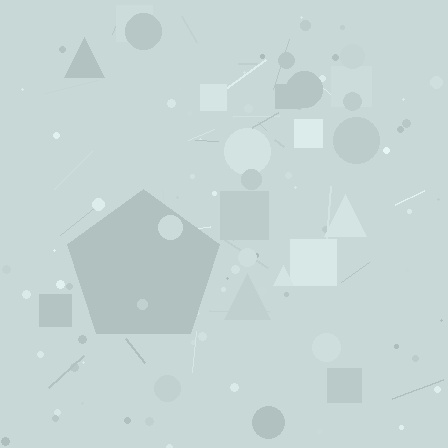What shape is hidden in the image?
A pentagon is hidden in the image.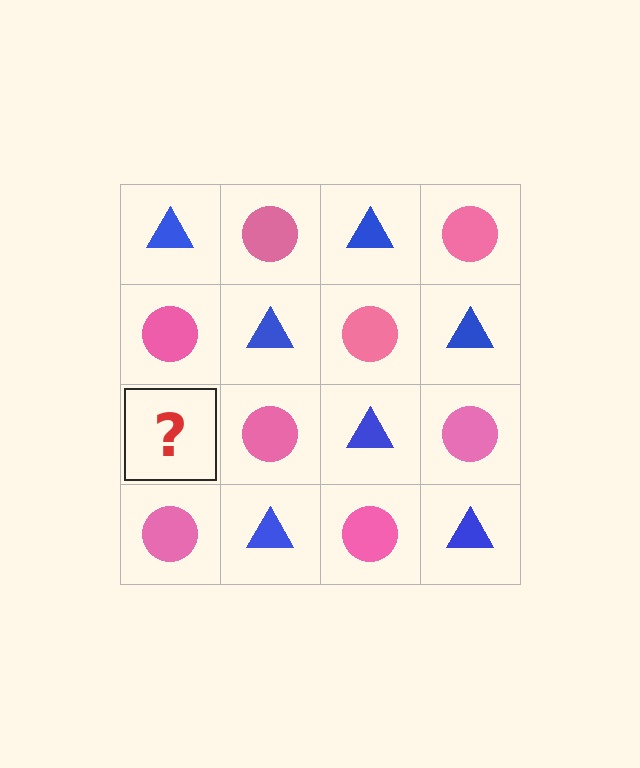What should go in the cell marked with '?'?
The missing cell should contain a blue triangle.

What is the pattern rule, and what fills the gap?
The rule is that it alternates blue triangle and pink circle in a checkerboard pattern. The gap should be filled with a blue triangle.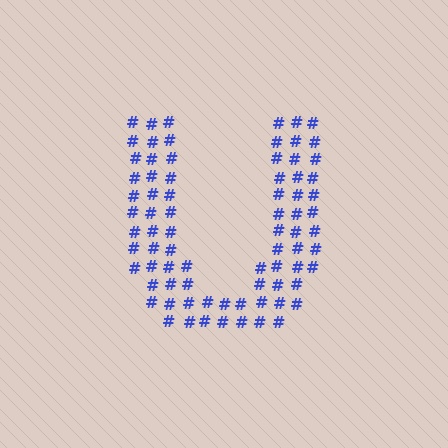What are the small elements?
The small elements are hash symbols.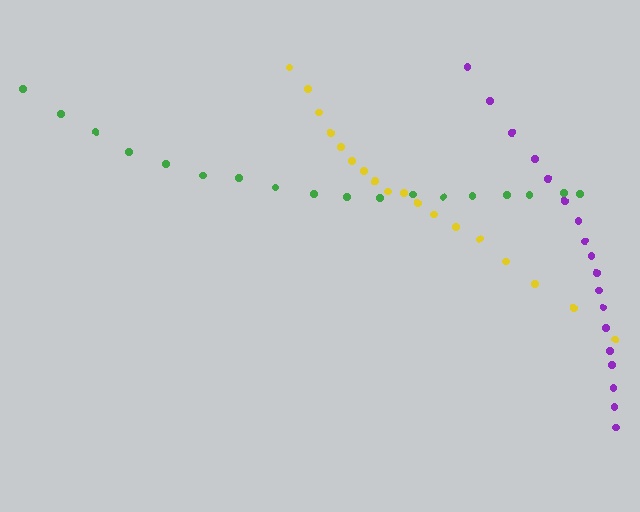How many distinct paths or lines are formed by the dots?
There are 3 distinct paths.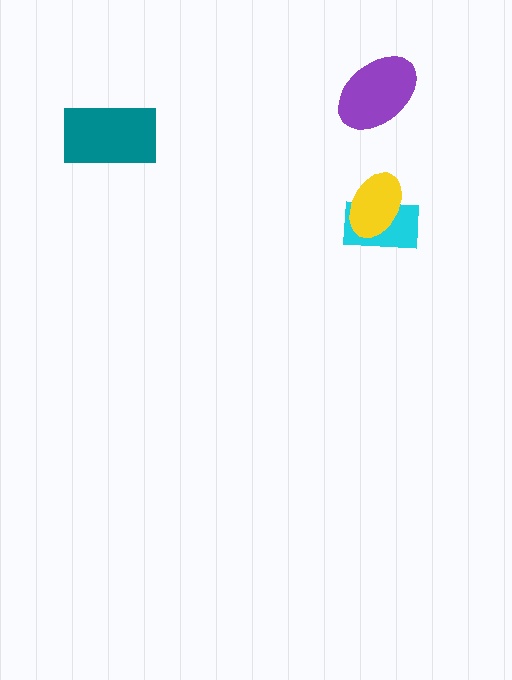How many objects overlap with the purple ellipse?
0 objects overlap with the purple ellipse.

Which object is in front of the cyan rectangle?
The yellow ellipse is in front of the cyan rectangle.